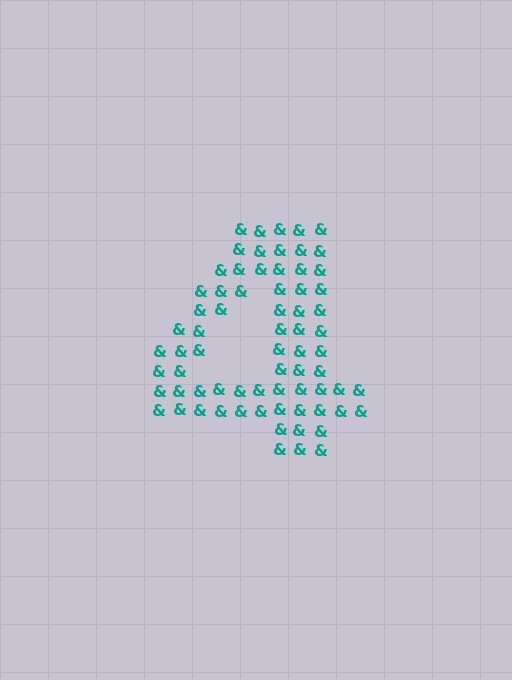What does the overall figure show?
The overall figure shows the digit 4.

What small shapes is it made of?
It is made of small ampersands.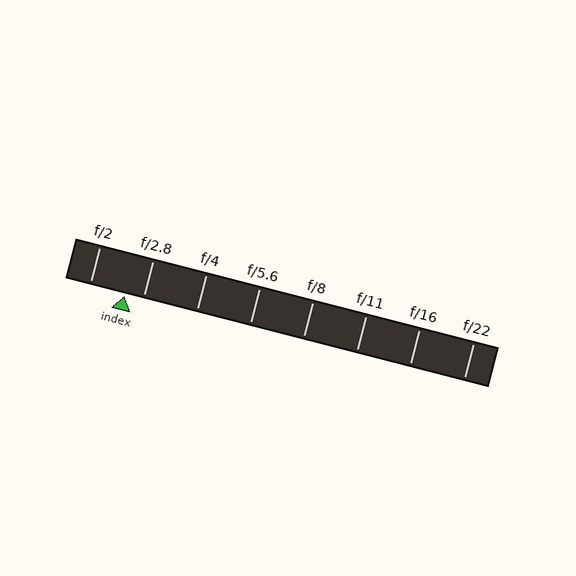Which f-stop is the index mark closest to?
The index mark is closest to f/2.8.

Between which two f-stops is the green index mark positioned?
The index mark is between f/2 and f/2.8.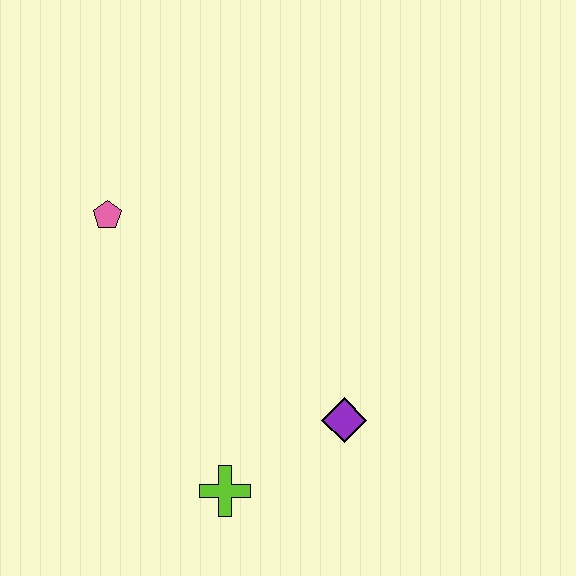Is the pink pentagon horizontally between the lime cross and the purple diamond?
No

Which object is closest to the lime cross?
The purple diamond is closest to the lime cross.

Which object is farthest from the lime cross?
The pink pentagon is farthest from the lime cross.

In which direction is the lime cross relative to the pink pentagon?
The lime cross is below the pink pentagon.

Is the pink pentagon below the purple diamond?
No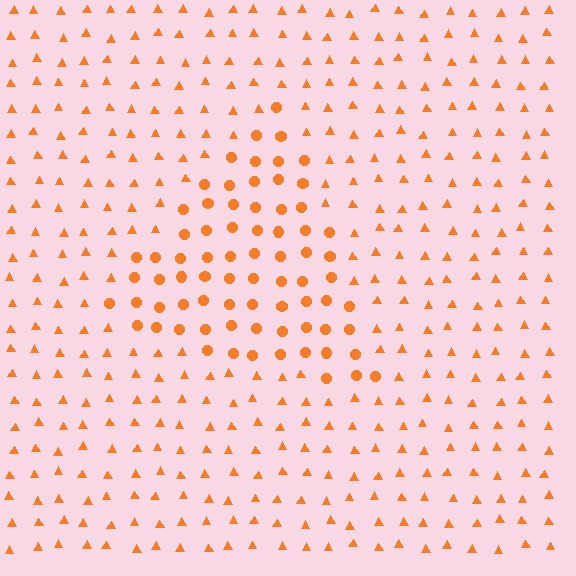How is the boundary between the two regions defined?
The boundary is defined by a change in element shape: circles inside vs. triangles outside. All elements share the same color and spacing.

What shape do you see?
I see a triangle.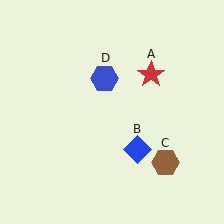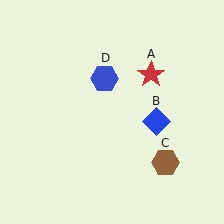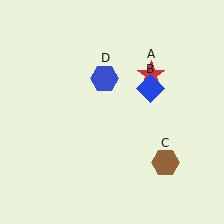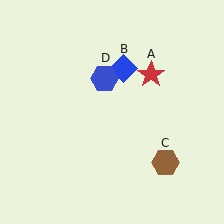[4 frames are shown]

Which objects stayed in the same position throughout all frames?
Red star (object A) and brown hexagon (object C) and blue hexagon (object D) remained stationary.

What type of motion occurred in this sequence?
The blue diamond (object B) rotated counterclockwise around the center of the scene.